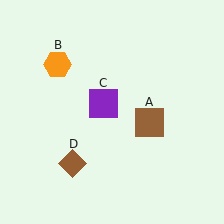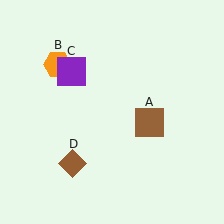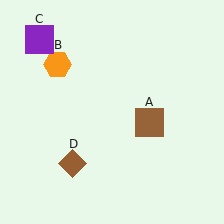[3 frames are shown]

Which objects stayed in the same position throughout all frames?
Brown square (object A) and orange hexagon (object B) and brown diamond (object D) remained stationary.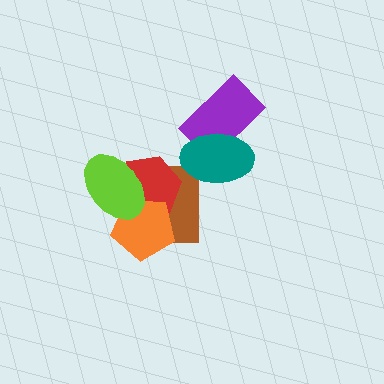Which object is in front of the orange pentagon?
The lime ellipse is in front of the orange pentagon.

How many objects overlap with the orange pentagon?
3 objects overlap with the orange pentagon.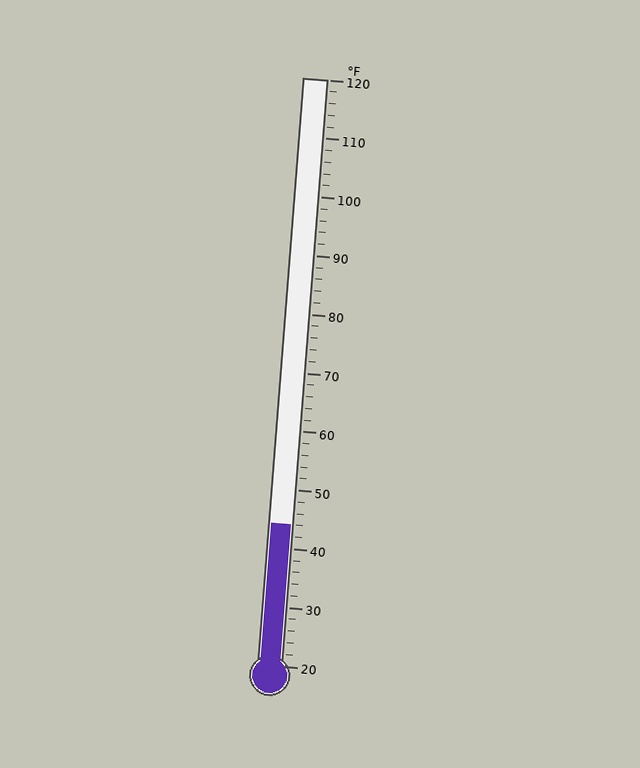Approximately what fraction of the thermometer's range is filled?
The thermometer is filled to approximately 25% of its range.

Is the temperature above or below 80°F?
The temperature is below 80°F.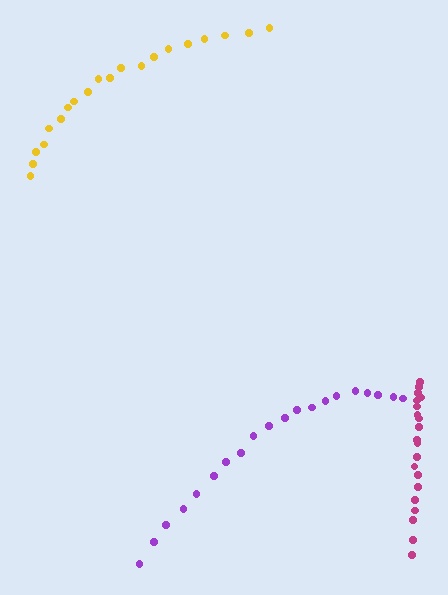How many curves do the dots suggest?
There are 3 distinct paths.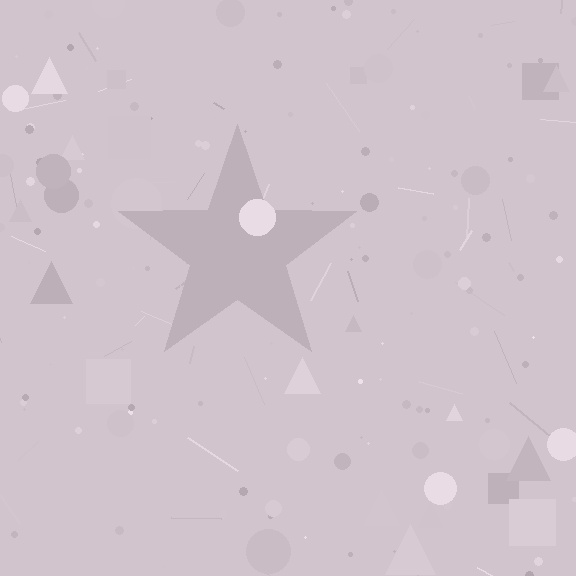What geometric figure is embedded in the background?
A star is embedded in the background.